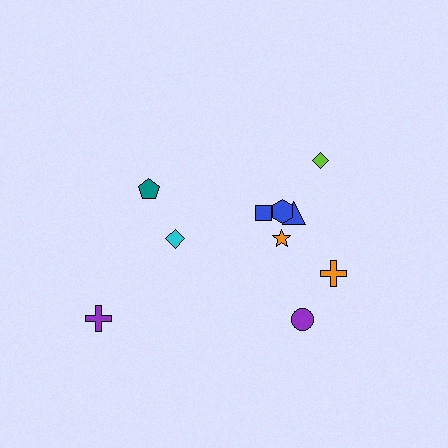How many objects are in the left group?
There are 3 objects.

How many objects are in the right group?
There are 7 objects.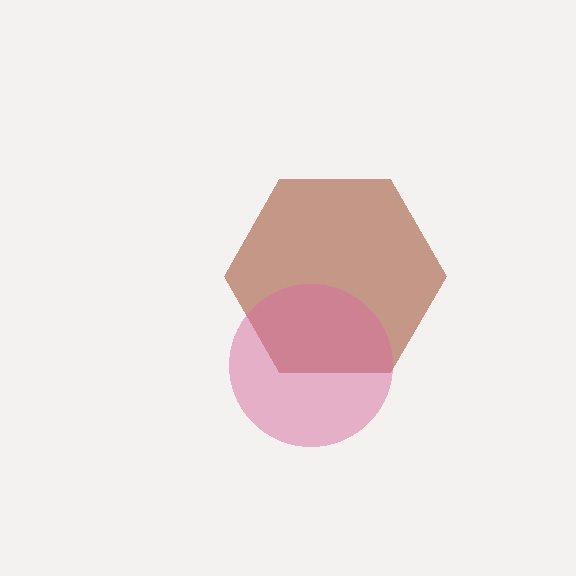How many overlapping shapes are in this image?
There are 2 overlapping shapes in the image.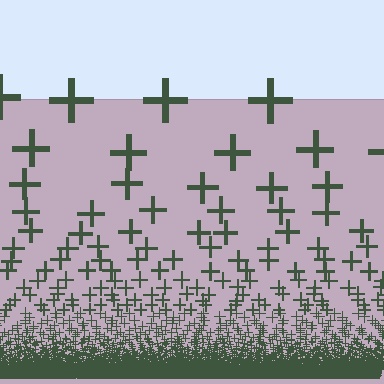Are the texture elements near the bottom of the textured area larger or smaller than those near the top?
Smaller. The gradient is inverted — elements near the bottom are smaller and denser.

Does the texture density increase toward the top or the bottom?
Density increases toward the bottom.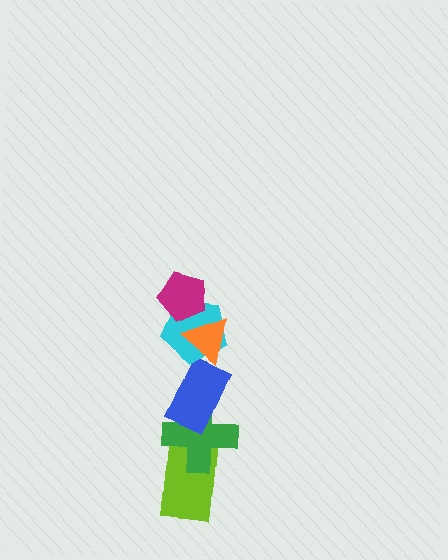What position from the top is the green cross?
The green cross is 5th from the top.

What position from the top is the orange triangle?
The orange triangle is 2nd from the top.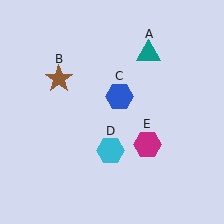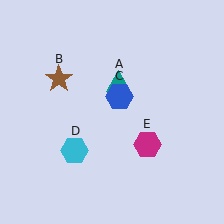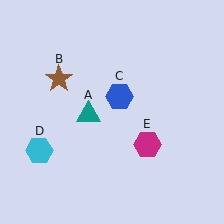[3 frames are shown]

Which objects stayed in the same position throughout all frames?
Brown star (object B) and blue hexagon (object C) and magenta hexagon (object E) remained stationary.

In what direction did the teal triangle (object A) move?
The teal triangle (object A) moved down and to the left.